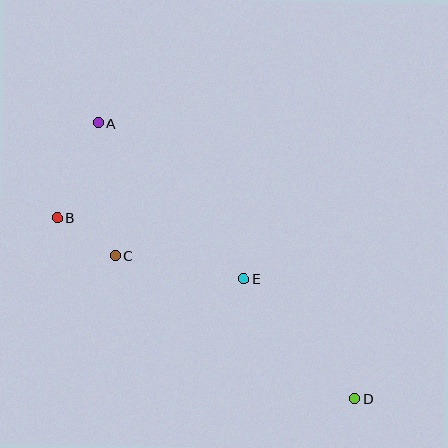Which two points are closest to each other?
Points B and C are closest to each other.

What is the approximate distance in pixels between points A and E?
The distance between A and E is approximately 213 pixels.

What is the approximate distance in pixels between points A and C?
The distance between A and C is approximately 134 pixels.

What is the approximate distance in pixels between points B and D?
The distance between B and D is approximately 348 pixels.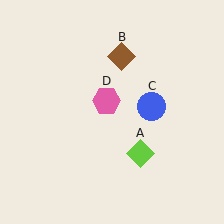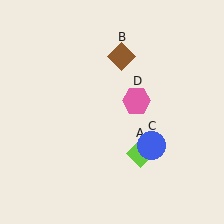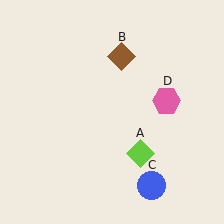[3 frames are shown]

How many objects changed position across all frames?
2 objects changed position: blue circle (object C), pink hexagon (object D).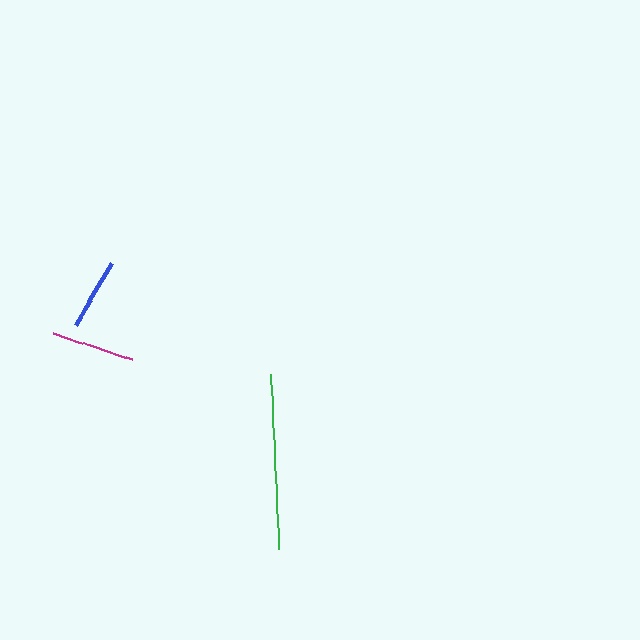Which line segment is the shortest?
The blue line is the shortest at approximately 71 pixels.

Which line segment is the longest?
The green line is the longest at approximately 174 pixels.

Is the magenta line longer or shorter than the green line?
The green line is longer than the magenta line.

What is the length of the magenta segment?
The magenta segment is approximately 83 pixels long.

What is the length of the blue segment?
The blue segment is approximately 71 pixels long.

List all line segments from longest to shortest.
From longest to shortest: green, magenta, blue.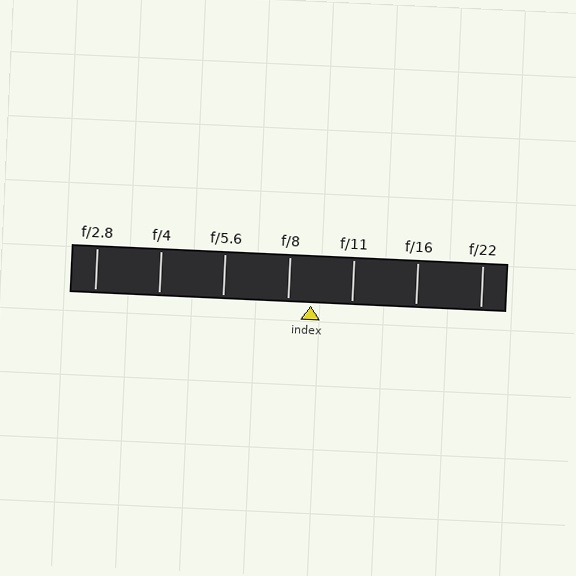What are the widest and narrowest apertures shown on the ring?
The widest aperture shown is f/2.8 and the narrowest is f/22.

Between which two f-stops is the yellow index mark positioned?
The index mark is between f/8 and f/11.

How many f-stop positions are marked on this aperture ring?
There are 7 f-stop positions marked.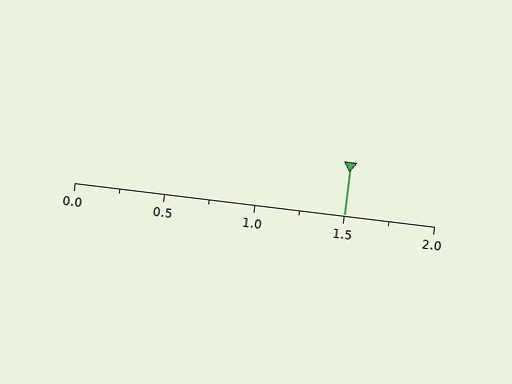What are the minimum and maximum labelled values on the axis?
The axis runs from 0.0 to 2.0.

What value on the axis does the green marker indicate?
The marker indicates approximately 1.5.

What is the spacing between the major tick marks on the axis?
The major ticks are spaced 0.5 apart.